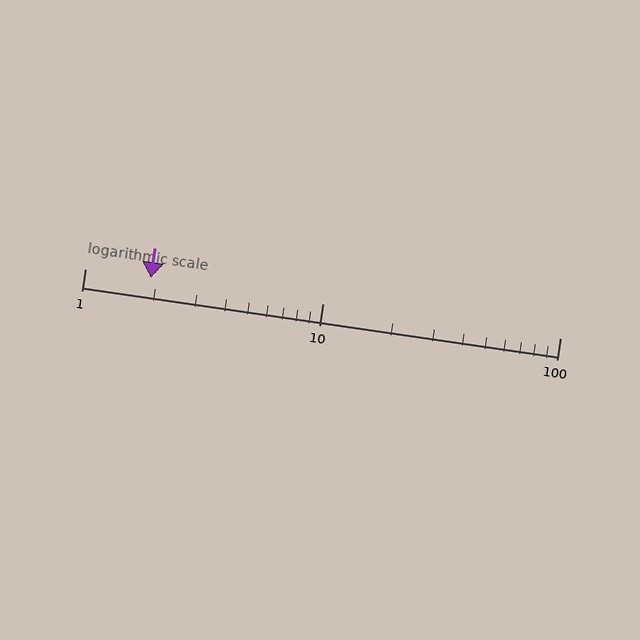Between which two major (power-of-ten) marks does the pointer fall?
The pointer is between 1 and 10.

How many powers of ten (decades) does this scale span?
The scale spans 2 decades, from 1 to 100.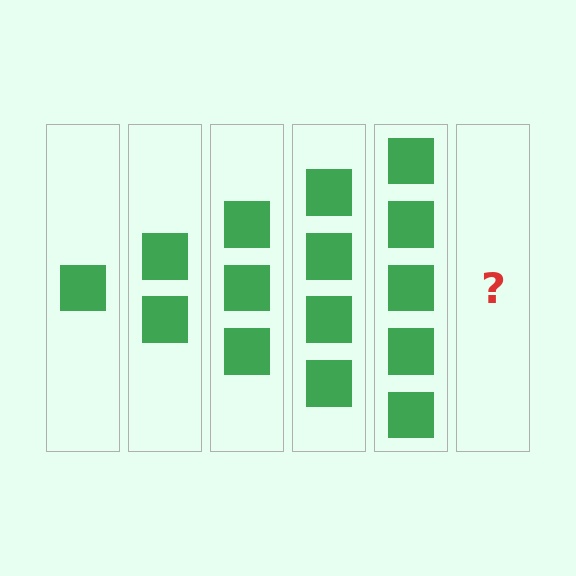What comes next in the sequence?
The next element should be 6 squares.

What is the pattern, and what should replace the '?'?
The pattern is that each step adds one more square. The '?' should be 6 squares.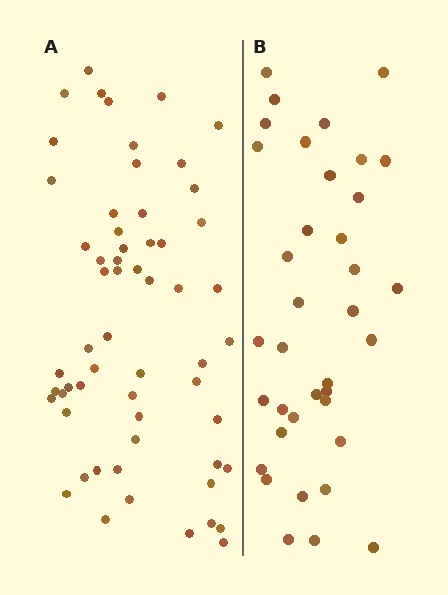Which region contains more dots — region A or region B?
Region A (the left region) has more dots.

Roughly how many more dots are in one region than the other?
Region A has approximately 20 more dots than region B.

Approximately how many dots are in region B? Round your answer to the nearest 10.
About 40 dots. (The exact count is 37, which rounds to 40.)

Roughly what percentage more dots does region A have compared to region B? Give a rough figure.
About 60% more.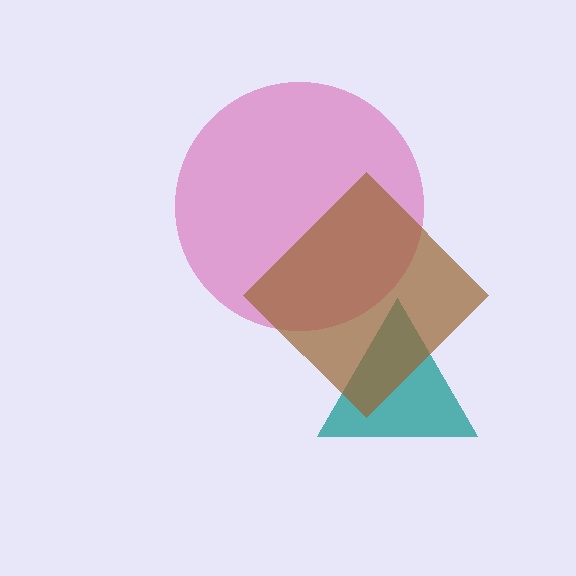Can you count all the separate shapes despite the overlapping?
Yes, there are 3 separate shapes.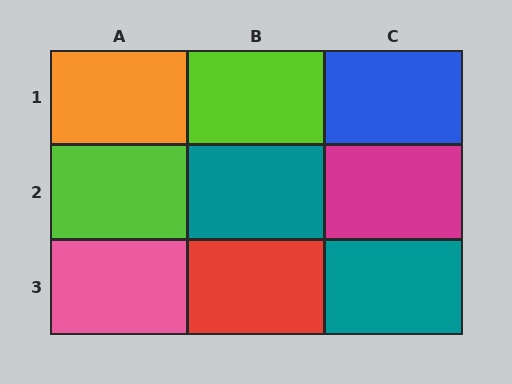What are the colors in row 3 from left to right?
Pink, red, teal.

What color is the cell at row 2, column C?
Magenta.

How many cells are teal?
2 cells are teal.